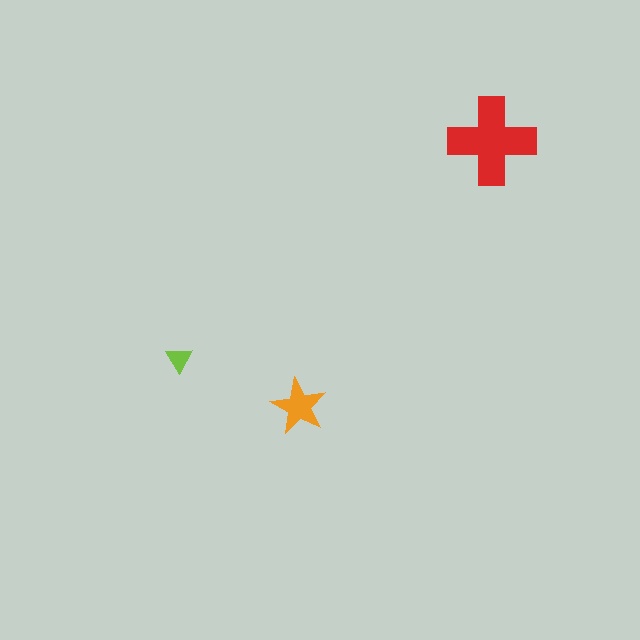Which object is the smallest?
The lime triangle.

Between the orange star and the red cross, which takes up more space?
The red cross.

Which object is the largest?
The red cross.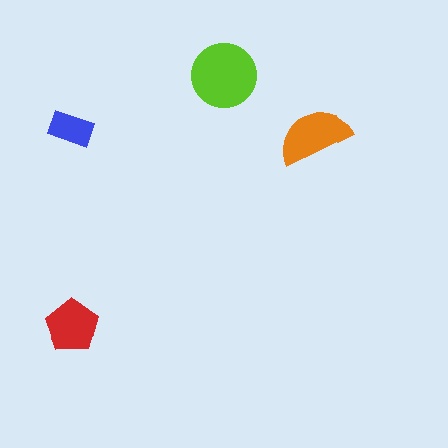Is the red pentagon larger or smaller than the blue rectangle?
Larger.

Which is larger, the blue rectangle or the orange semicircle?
The orange semicircle.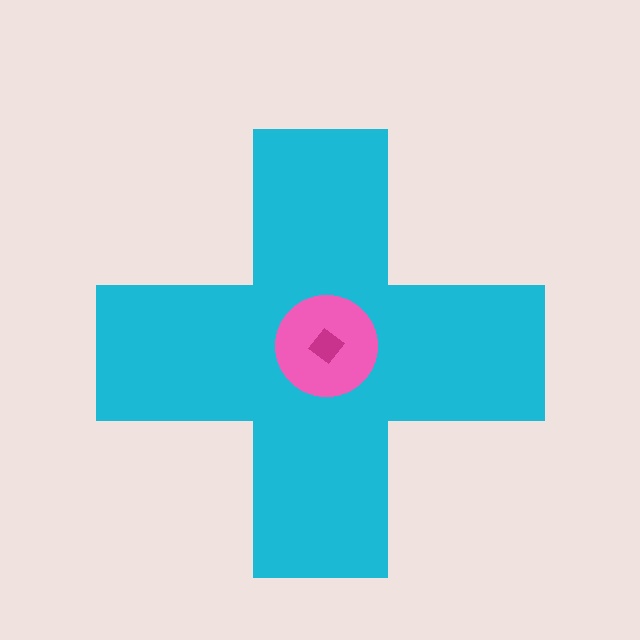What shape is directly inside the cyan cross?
The pink circle.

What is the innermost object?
The magenta diamond.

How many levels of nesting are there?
3.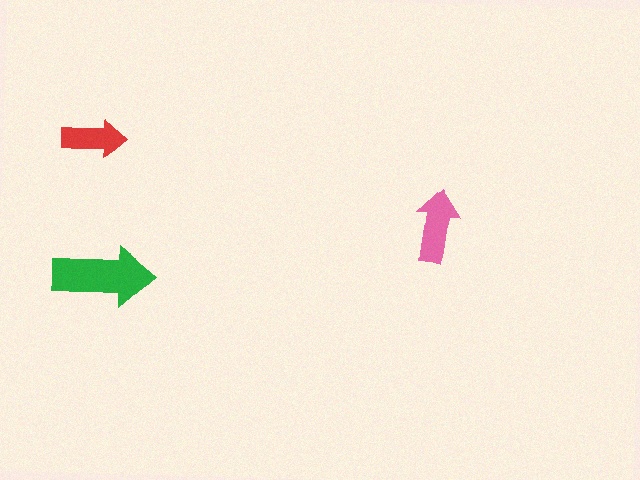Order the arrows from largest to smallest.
the green one, the pink one, the red one.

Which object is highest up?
The red arrow is topmost.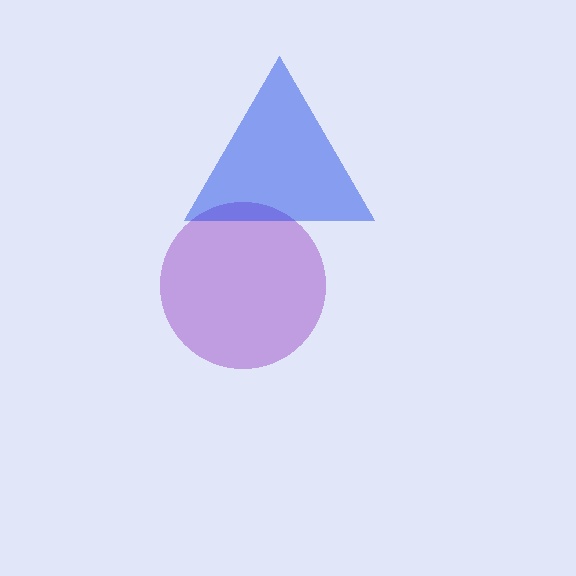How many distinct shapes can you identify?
There are 2 distinct shapes: a purple circle, a blue triangle.